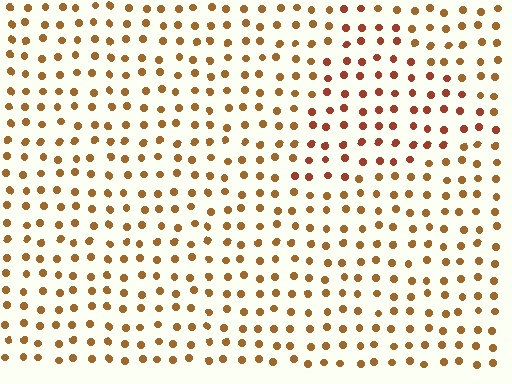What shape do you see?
I see a triangle.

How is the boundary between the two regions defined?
The boundary is defined purely by a slight shift in hue (about 24 degrees). Spacing, size, and orientation are identical on both sides.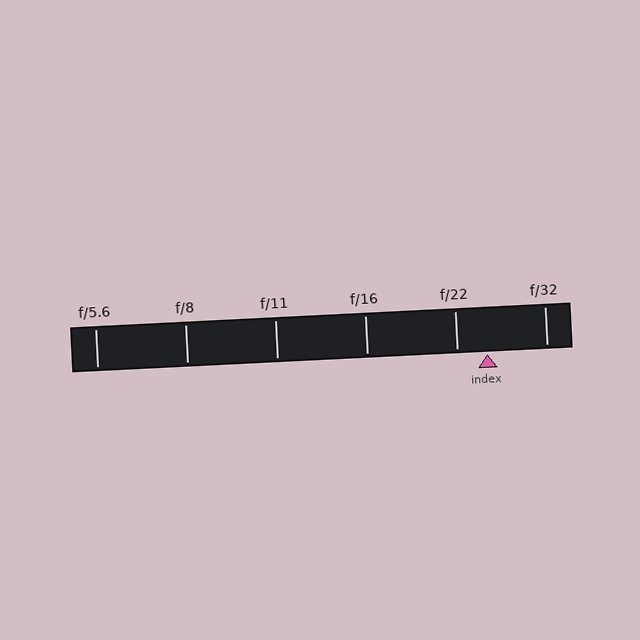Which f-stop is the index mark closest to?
The index mark is closest to f/22.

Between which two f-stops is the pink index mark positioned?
The index mark is between f/22 and f/32.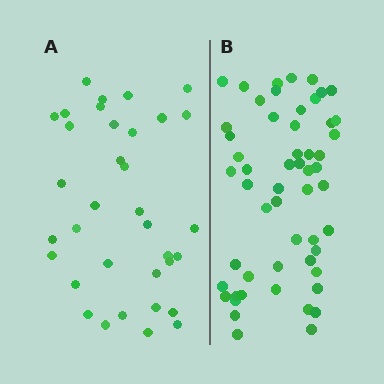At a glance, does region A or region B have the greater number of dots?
Region B (the right region) has more dots.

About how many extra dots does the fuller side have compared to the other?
Region B has approximately 20 more dots than region A.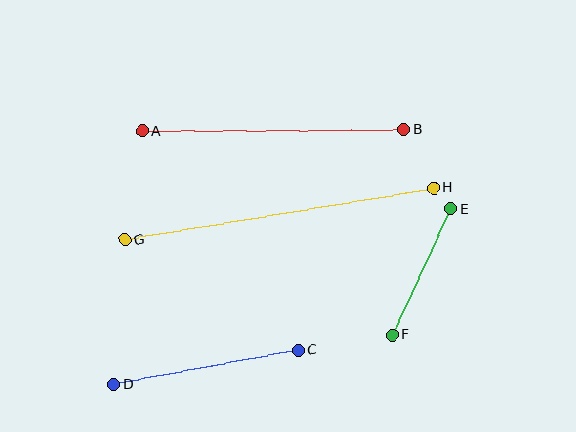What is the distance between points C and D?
The distance is approximately 188 pixels.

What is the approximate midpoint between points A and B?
The midpoint is at approximately (273, 130) pixels.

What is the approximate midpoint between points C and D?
The midpoint is at approximately (206, 367) pixels.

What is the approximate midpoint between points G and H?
The midpoint is at approximately (279, 214) pixels.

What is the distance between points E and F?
The distance is approximately 139 pixels.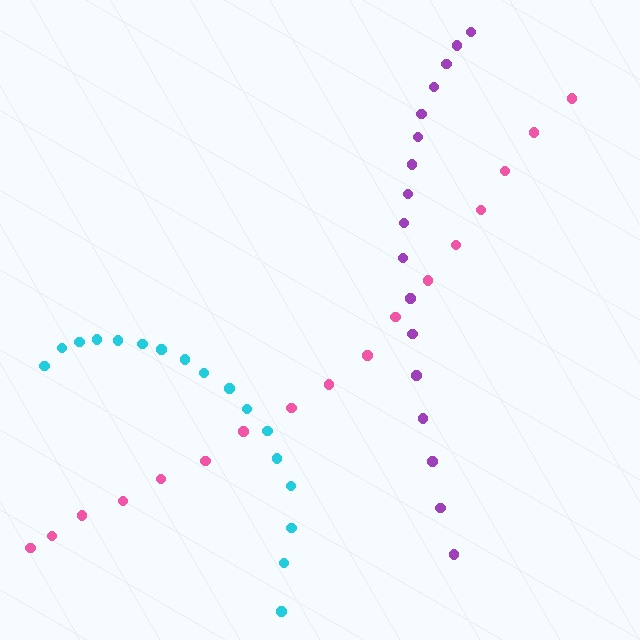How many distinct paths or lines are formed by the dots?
There are 3 distinct paths.